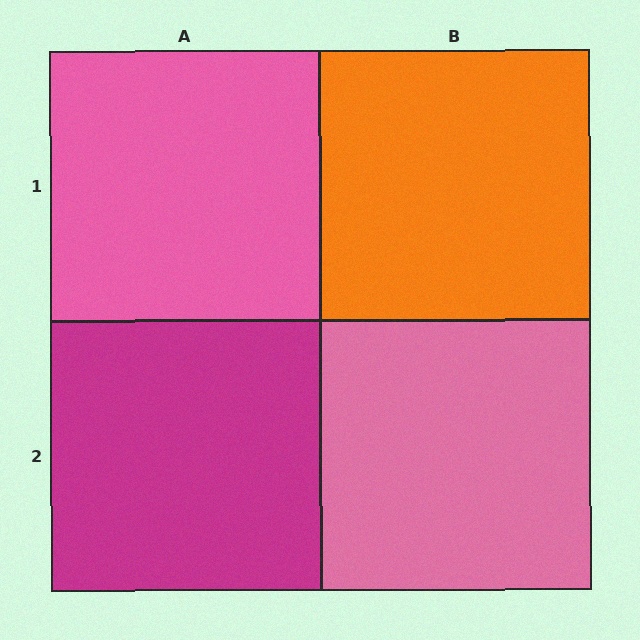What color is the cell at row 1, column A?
Pink.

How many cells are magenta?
1 cell is magenta.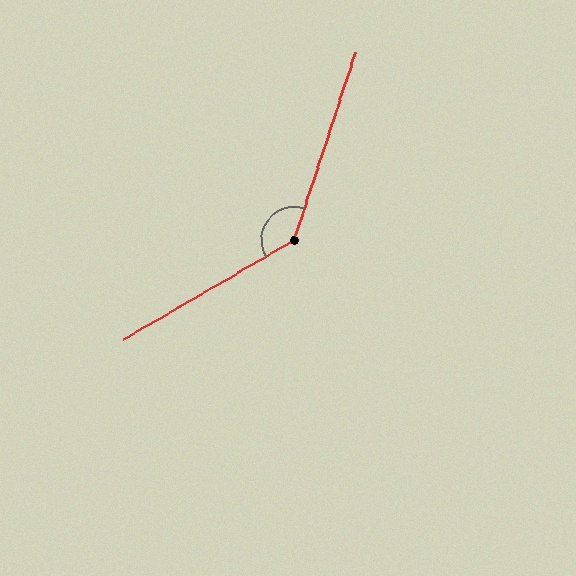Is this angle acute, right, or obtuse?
It is obtuse.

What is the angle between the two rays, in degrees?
Approximately 138 degrees.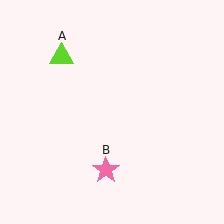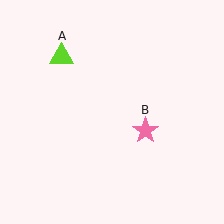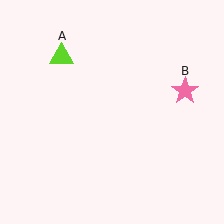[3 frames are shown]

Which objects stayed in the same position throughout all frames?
Lime triangle (object A) remained stationary.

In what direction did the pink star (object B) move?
The pink star (object B) moved up and to the right.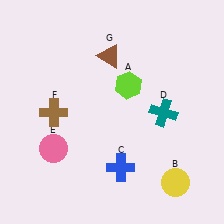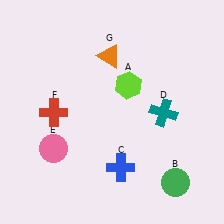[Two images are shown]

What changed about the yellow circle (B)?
In Image 1, B is yellow. In Image 2, it changed to green.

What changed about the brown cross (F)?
In Image 1, F is brown. In Image 2, it changed to red.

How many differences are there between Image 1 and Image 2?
There are 3 differences between the two images.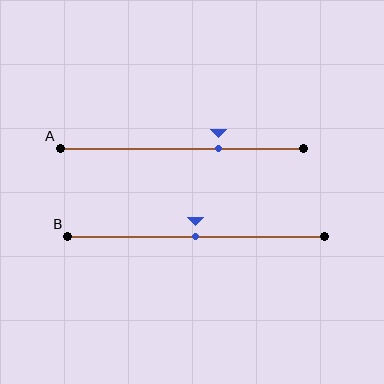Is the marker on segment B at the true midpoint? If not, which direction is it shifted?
Yes, the marker on segment B is at the true midpoint.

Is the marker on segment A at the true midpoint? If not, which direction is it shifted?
No, the marker on segment A is shifted to the right by about 15% of the segment length.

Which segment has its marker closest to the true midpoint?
Segment B has its marker closest to the true midpoint.